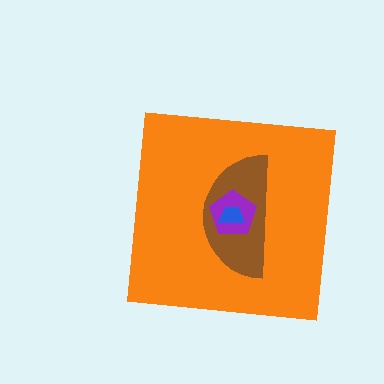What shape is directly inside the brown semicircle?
The purple pentagon.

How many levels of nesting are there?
4.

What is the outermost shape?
The orange square.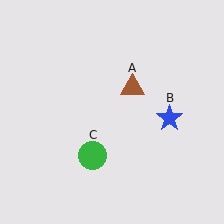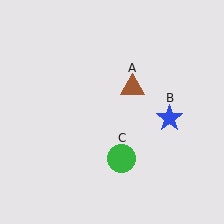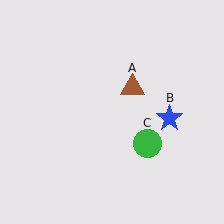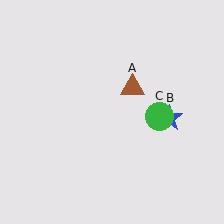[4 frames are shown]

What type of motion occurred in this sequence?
The green circle (object C) rotated counterclockwise around the center of the scene.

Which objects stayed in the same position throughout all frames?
Brown triangle (object A) and blue star (object B) remained stationary.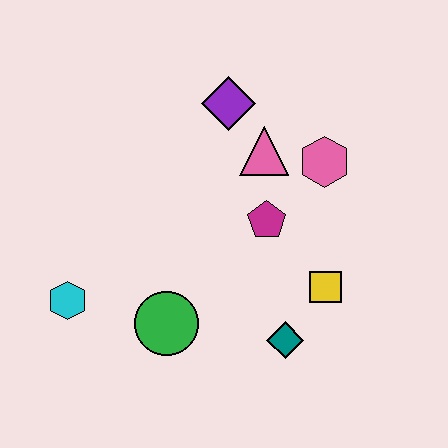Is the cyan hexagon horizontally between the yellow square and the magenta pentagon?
No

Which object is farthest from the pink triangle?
The cyan hexagon is farthest from the pink triangle.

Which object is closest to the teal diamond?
The yellow square is closest to the teal diamond.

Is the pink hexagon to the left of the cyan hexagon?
No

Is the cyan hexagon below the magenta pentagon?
Yes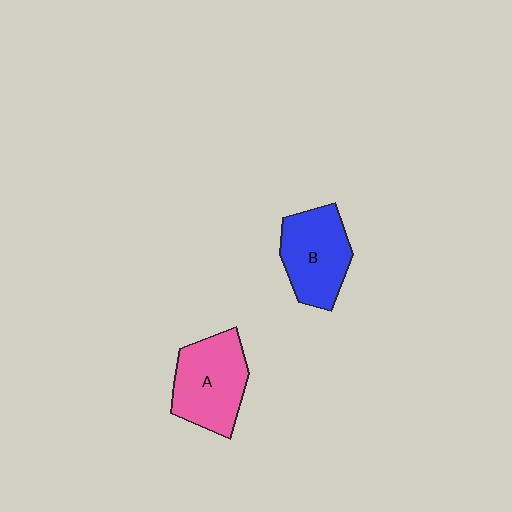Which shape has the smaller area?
Shape B (blue).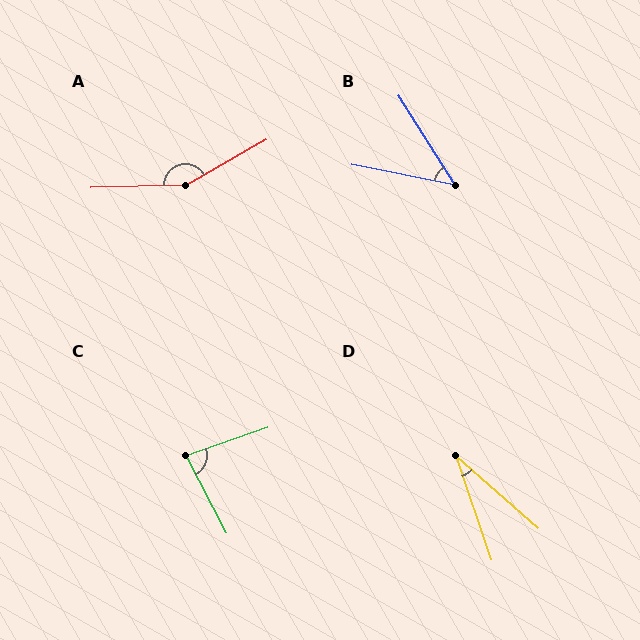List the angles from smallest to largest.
D (30°), B (46°), C (82°), A (152°).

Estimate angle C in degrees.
Approximately 82 degrees.